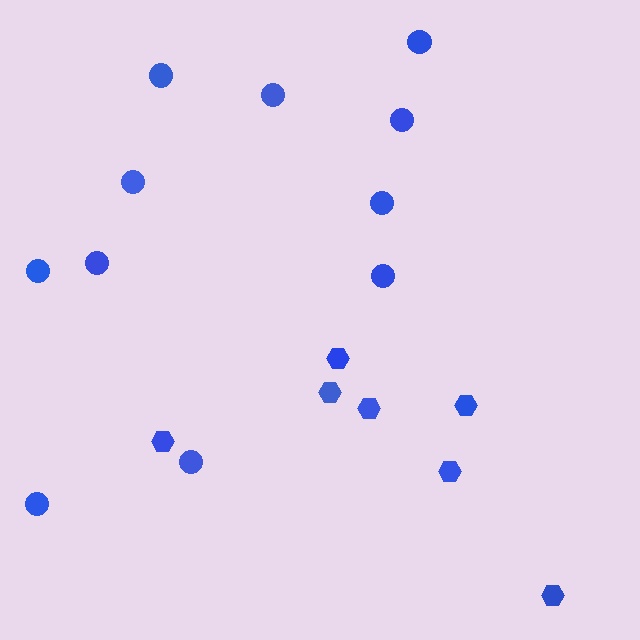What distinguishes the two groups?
There are 2 groups: one group of hexagons (7) and one group of circles (11).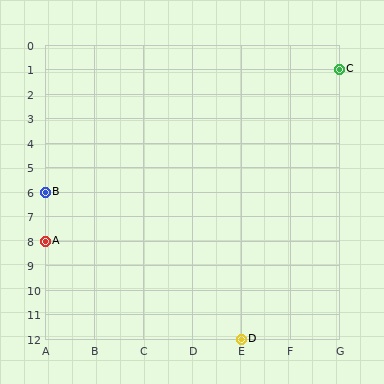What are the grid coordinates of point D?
Point D is at grid coordinates (E, 12).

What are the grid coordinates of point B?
Point B is at grid coordinates (A, 6).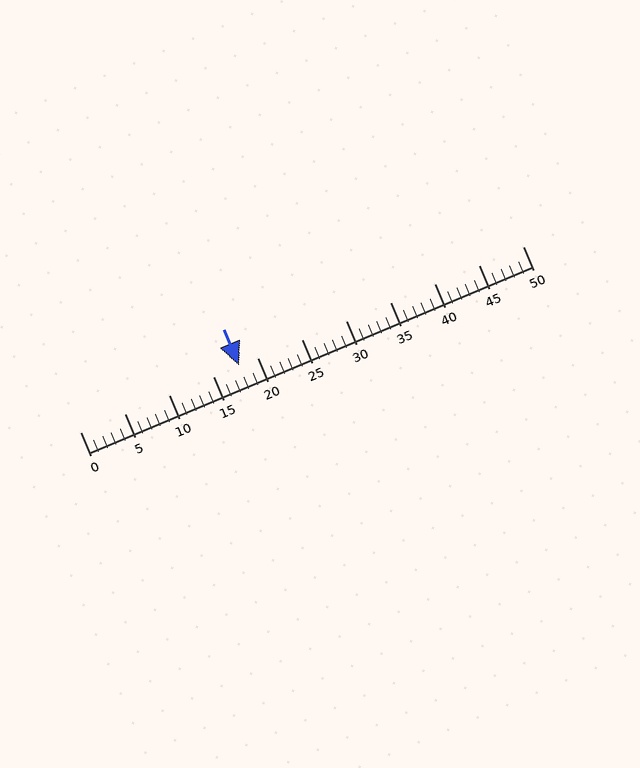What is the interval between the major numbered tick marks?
The major tick marks are spaced 5 units apart.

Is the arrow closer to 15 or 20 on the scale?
The arrow is closer to 20.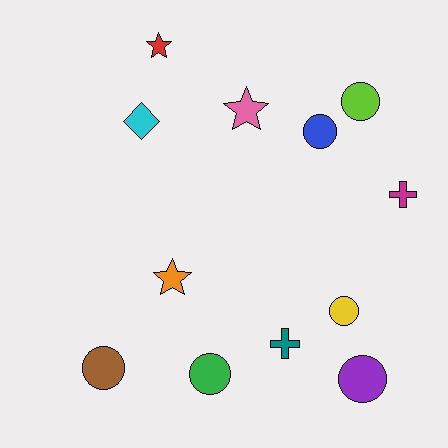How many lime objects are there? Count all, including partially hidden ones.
There is 1 lime object.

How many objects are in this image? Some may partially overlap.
There are 12 objects.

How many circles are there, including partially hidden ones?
There are 6 circles.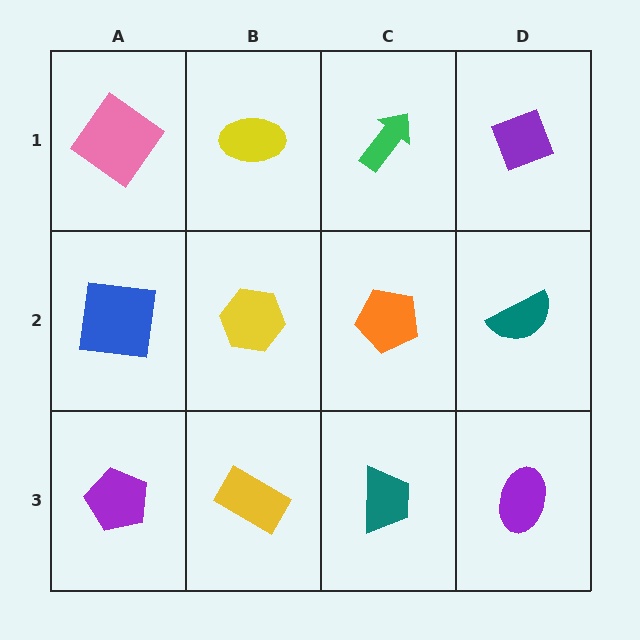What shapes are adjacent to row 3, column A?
A blue square (row 2, column A), a yellow rectangle (row 3, column B).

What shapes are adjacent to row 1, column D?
A teal semicircle (row 2, column D), a green arrow (row 1, column C).